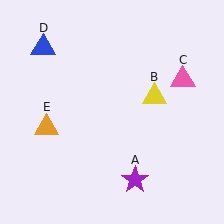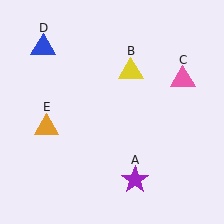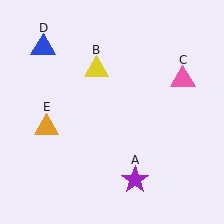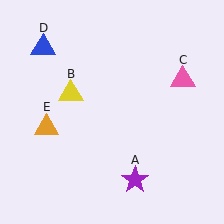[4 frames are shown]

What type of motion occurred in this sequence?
The yellow triangle (object B) rotated counterclockwise around the center of the scene.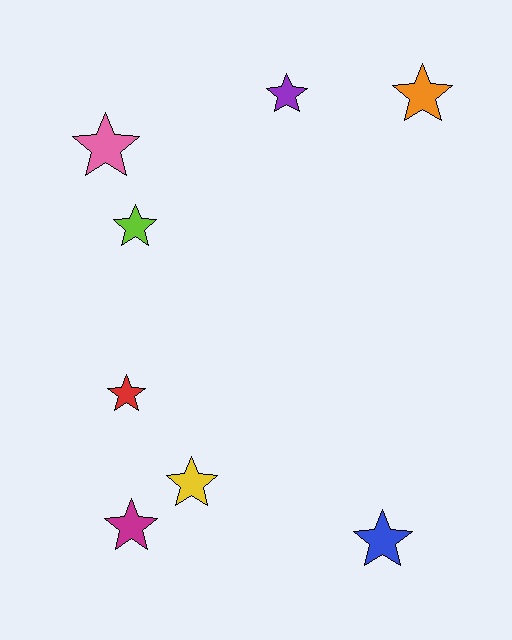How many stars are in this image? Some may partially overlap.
There are 8 stars.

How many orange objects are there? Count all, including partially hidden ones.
There is 1 orange object.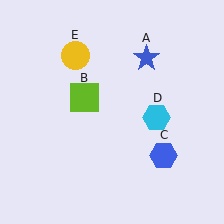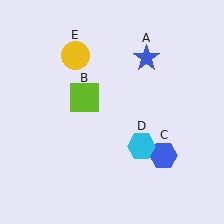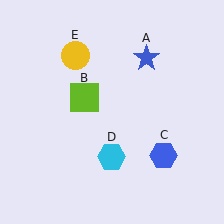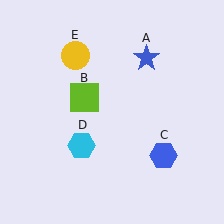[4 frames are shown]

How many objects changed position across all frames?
1 object changed position: cyan hexagon (object D).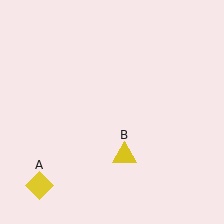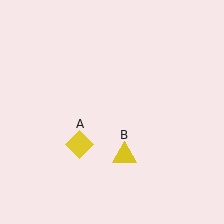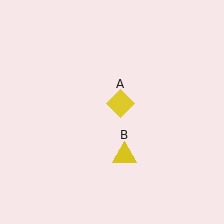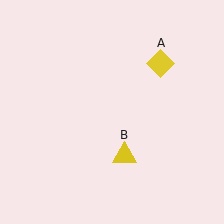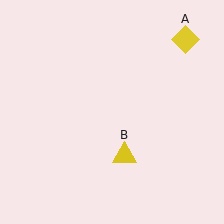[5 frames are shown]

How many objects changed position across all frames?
1 object changed position: yellow diamond (object A).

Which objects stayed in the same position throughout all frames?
Yellow triangle (object B) remained stationary.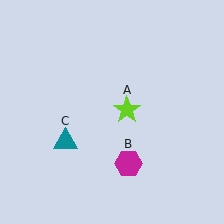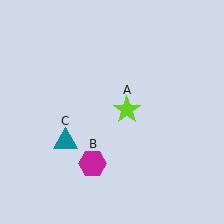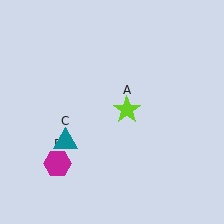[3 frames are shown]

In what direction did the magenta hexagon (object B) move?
The magenta hexagon (object B) moved left.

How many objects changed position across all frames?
1 object changed position: magenta hexagon (object B).